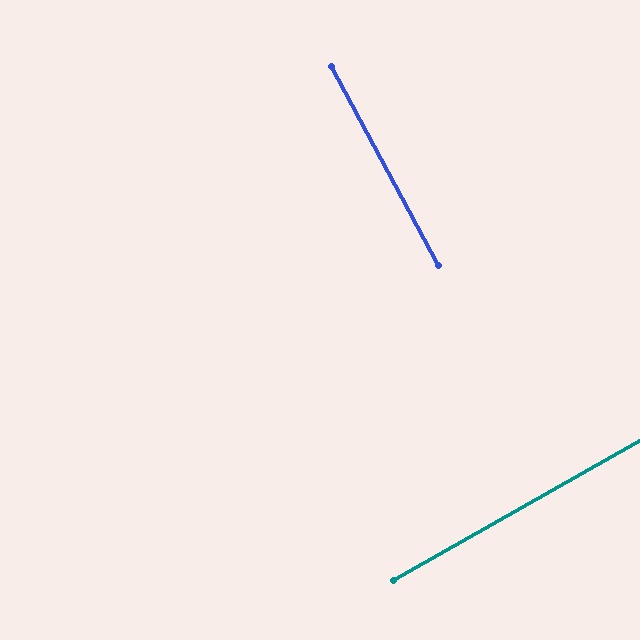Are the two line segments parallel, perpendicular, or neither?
Perpendicular — they meet at approximately 89°.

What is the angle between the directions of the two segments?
Approximately 89 degrees.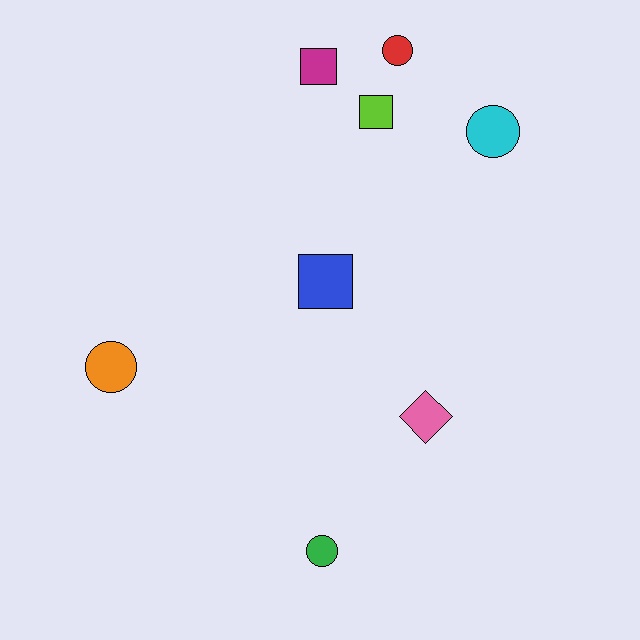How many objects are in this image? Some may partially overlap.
There are 8 objects.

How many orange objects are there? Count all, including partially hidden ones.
There is 1 orange object.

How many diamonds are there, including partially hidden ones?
There is 1 diamond.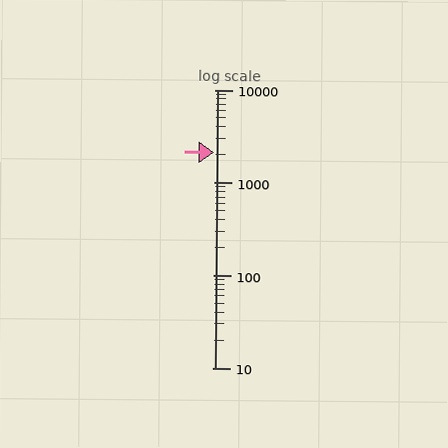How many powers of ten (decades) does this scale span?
The scale spans 3 decades, from 10 to 10000.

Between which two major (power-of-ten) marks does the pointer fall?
The pointer is between 1000 and 10000.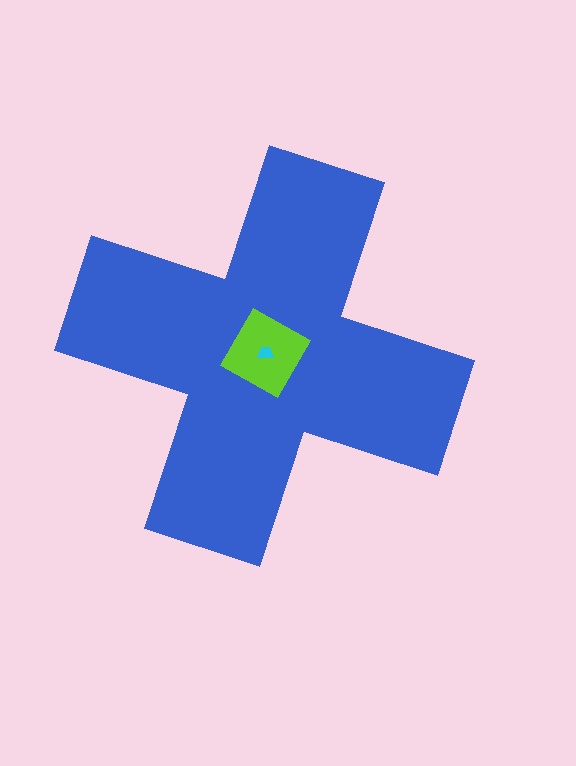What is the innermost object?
The cyan trapezoid.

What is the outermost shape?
The blue cross.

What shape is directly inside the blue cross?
The lime square.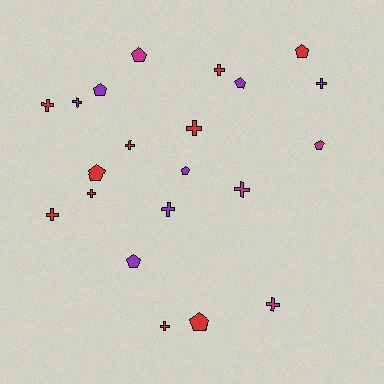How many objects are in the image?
There are 21 objects.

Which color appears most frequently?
Red, with 10 objects.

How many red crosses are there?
There are 7 red crosses.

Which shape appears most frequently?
Cross, with 12 objects.